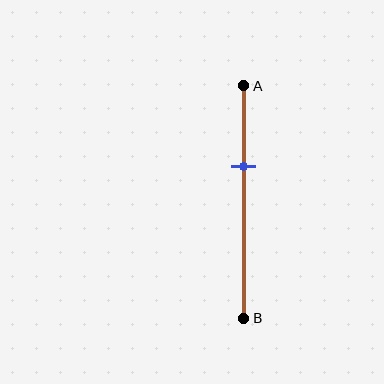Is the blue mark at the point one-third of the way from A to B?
Yes, the mark is approximately at the one-third point.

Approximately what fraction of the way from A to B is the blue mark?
The blue mark is approximately 35% of the way from A to B.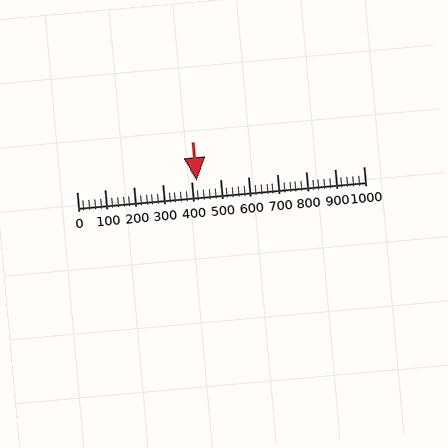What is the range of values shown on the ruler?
The ruler shows values from 0 to 1000.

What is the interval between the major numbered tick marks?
The major tick marks are spaced 100 units apart.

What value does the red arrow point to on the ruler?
The red arrow points to approximately 420.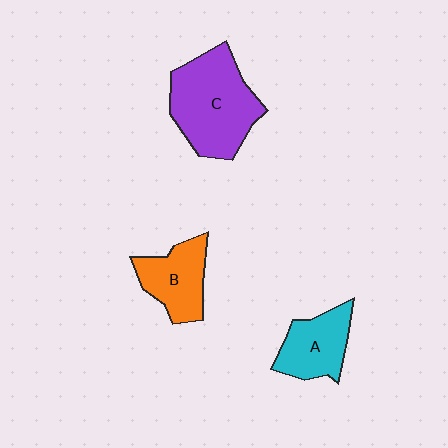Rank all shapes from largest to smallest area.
From largest to smallest: C (purple), B (orange), A (cyan).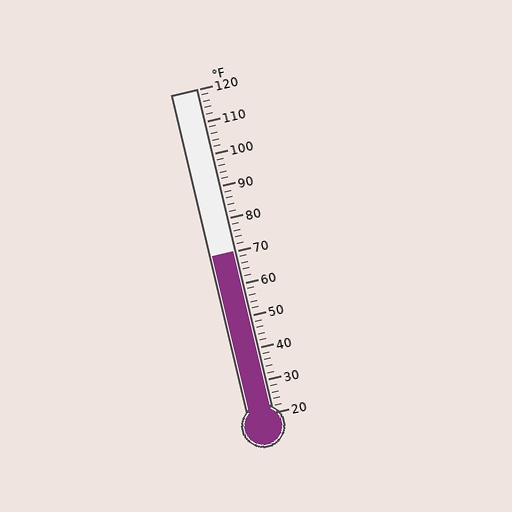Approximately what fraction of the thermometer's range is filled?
The thermometer is filled to approximately 50% of its range.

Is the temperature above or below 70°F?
The temperature is at 70°F.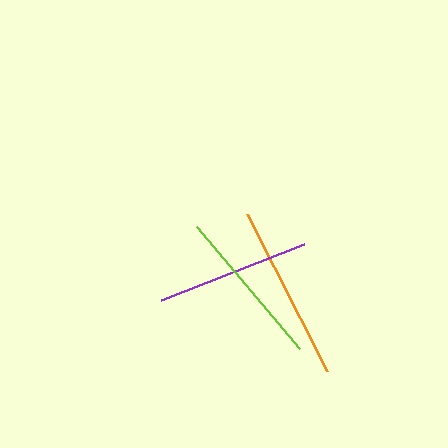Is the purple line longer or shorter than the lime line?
The lime line is longer than the purple line.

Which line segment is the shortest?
The purple line is the shortest at approximately 153 pixels.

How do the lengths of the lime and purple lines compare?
The lime and purple lines are approximately the same length.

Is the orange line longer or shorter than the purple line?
The orange line is longer than the purple line.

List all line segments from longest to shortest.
From longest to shortest: orange, lime, purple.